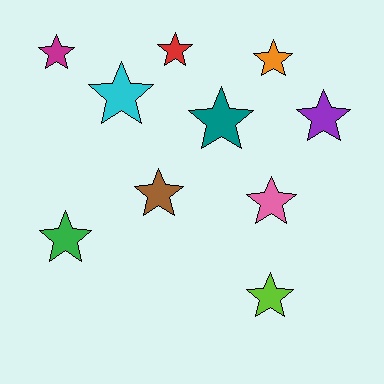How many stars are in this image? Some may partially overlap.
There are 10 stars.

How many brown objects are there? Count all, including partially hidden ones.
There is 1 brown object.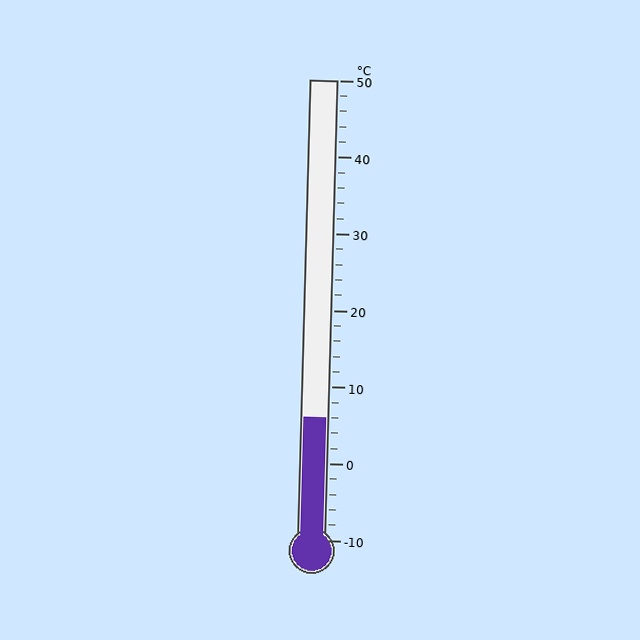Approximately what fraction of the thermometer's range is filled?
The thermometer is filled to approximately 25% of its range.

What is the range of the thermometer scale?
The thermometer scale ranges from -10°C to 50°C.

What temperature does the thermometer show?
The thermometer shows approximately 6°C.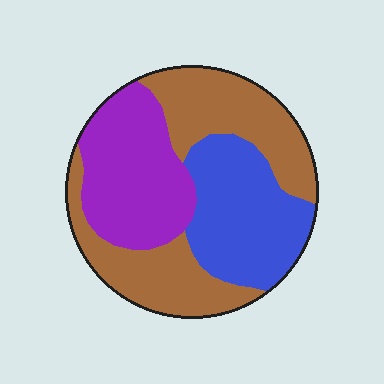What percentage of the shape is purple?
Purple covers around 30% of the shape.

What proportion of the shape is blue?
Blue covers around 30% of the shape.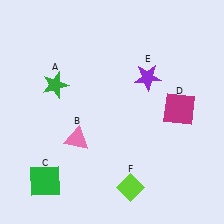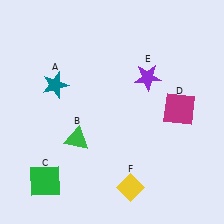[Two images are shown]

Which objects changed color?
A changed from green to teal. B changed from pink to green. F changed from lime to yellow.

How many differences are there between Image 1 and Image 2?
There are 3 differences between the two images.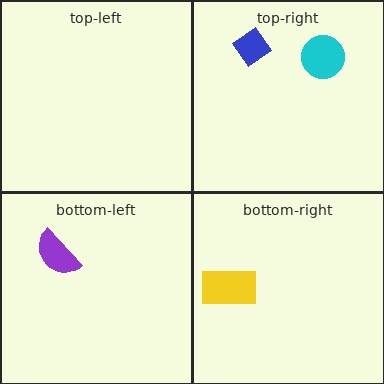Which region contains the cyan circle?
The top-right region.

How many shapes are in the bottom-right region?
1.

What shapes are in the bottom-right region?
The yellow rectangle.